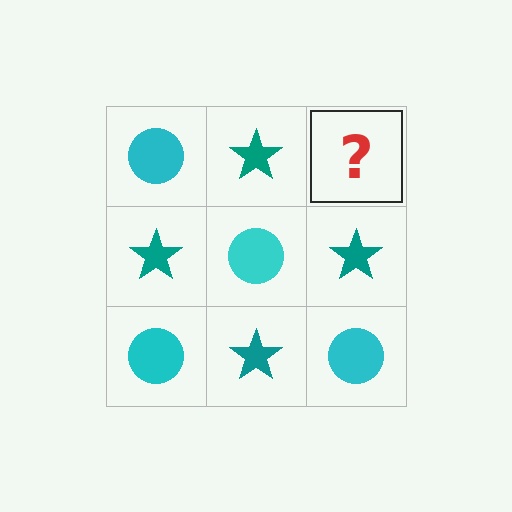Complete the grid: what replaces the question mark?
The question mark should be replaced with a cyan circle.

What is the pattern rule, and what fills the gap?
The rule is that it alternates cyan circle and teal star in a checkerboard pattern. The gap should be filled with a cyan circle.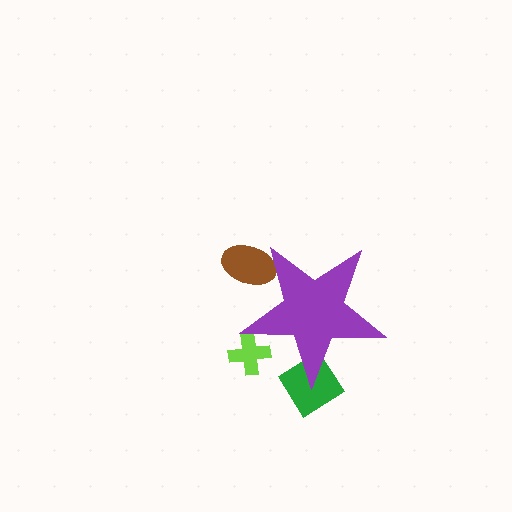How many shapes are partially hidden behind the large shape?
3 shapes are partially hidden.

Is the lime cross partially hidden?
Yes, the lime cross is partially hidden behind the purple star.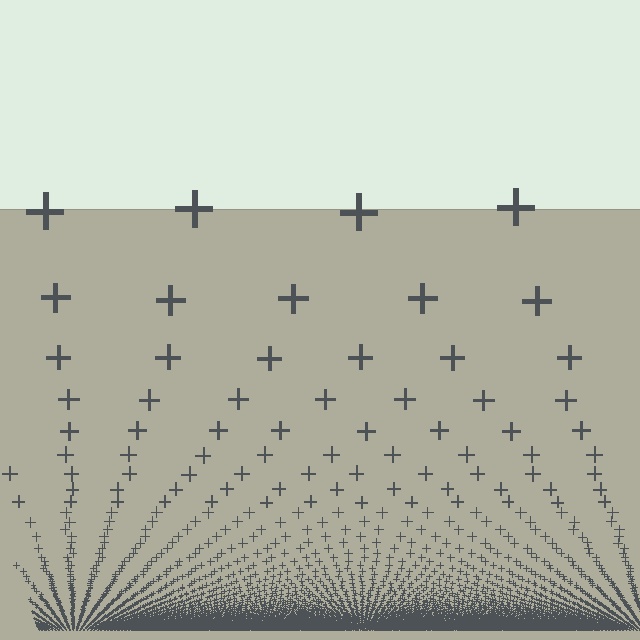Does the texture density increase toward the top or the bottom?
Density increases toward the bottom.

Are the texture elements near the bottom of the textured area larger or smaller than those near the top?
Smaller. The gradient is inverted — elements near the bottom are smaller and denser.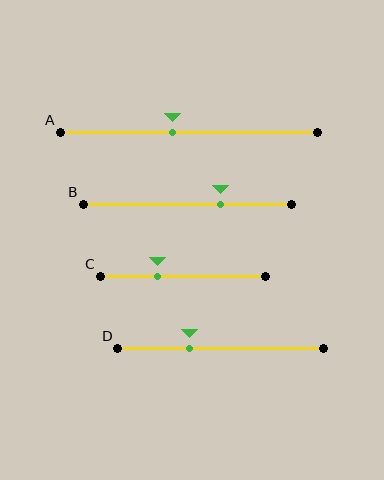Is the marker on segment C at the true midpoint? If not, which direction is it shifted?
No, the marker on segment C is shifted to the left by about 15% of the segment length.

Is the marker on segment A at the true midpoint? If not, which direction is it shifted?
No, the marker on segment A is shifted to the left by about 6% of the segment length.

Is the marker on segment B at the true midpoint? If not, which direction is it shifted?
No, the marker on segment B is shifted to the right by about 16% of the segment length.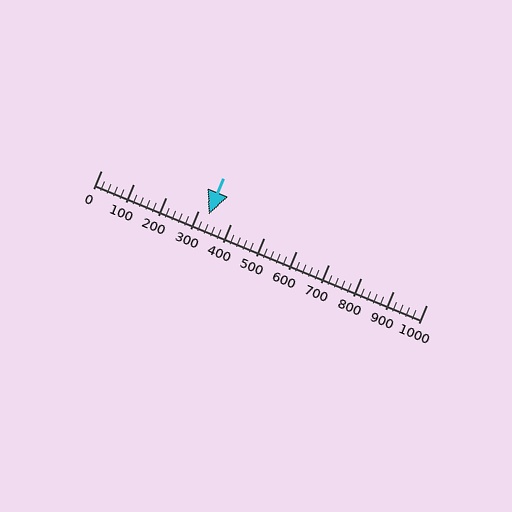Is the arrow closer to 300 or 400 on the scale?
The arrow is closer to 300.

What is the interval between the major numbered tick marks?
The major tick marks are spaced 100 units apart.